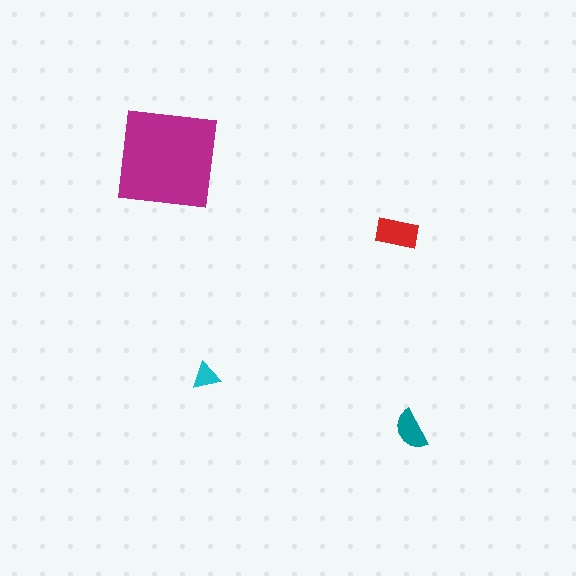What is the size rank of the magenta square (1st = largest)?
1st.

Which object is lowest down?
The teal semicircle is bottommost.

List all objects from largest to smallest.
The magenta square, the red rectangle, the teal semicircle, the cyan triangle.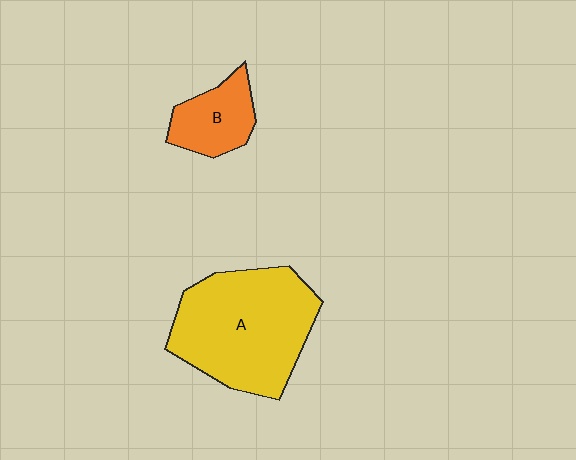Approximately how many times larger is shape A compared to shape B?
Approximately 2.7 times.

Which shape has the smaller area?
Shape B (orange).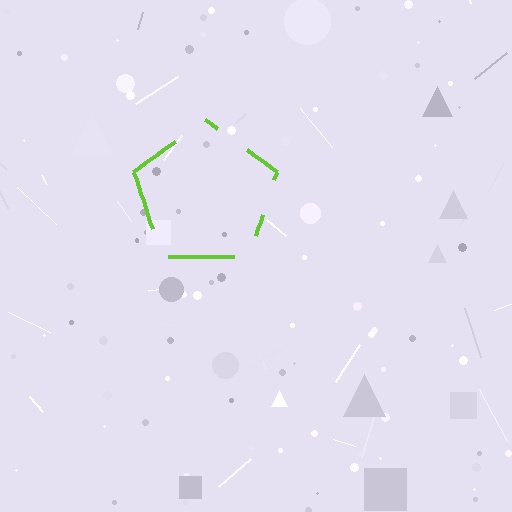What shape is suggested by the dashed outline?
The dashed outline suggests a pentagon.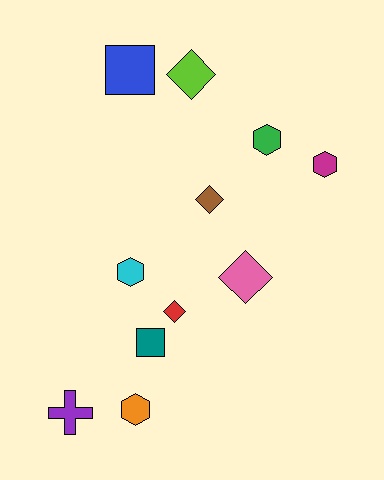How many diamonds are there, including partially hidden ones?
There are 4 diamonds.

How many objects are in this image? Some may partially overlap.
There are 11 objects.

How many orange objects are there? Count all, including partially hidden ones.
There is 1 orange object.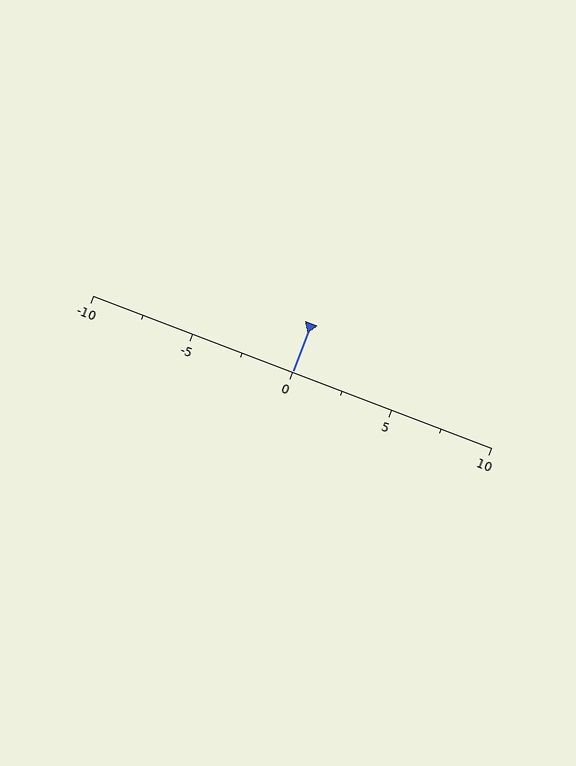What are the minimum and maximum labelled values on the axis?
The axis runs from -10 to 10.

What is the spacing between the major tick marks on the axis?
The major ticks are spaced 5 apart.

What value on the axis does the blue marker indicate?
The marker indicates approximately 0.